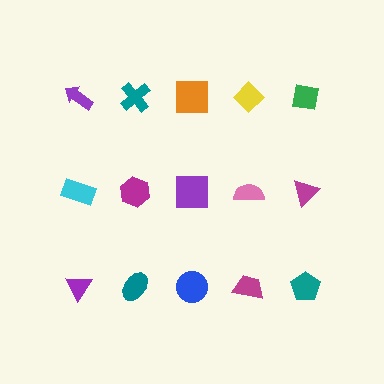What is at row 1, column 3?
An orange square.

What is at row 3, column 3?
A blue circle.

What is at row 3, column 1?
A purple triangle.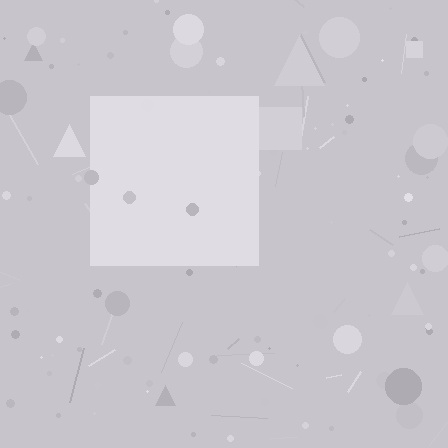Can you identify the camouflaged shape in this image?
The camouflaged shape is a square.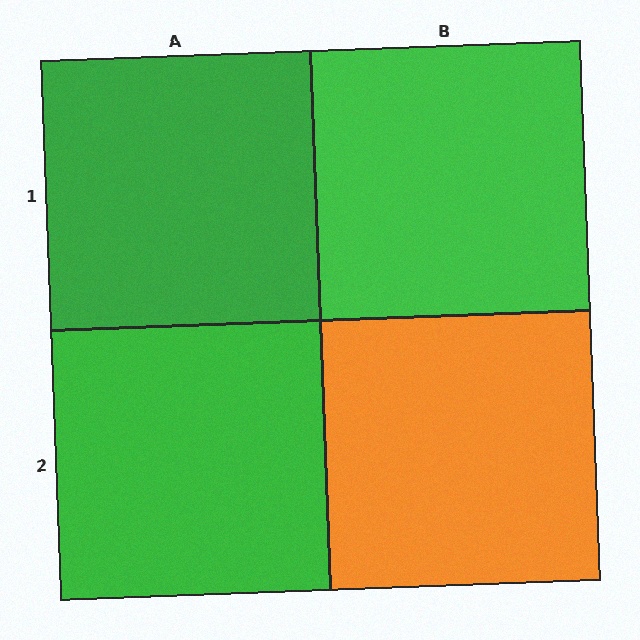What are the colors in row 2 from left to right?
Green, orange.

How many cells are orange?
1 cell is orange.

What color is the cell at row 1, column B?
Green.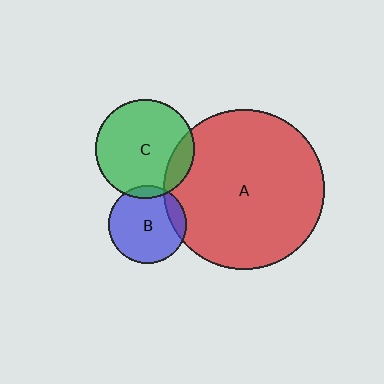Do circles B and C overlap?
Yes.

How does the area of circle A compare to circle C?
Approximately 2.6 times.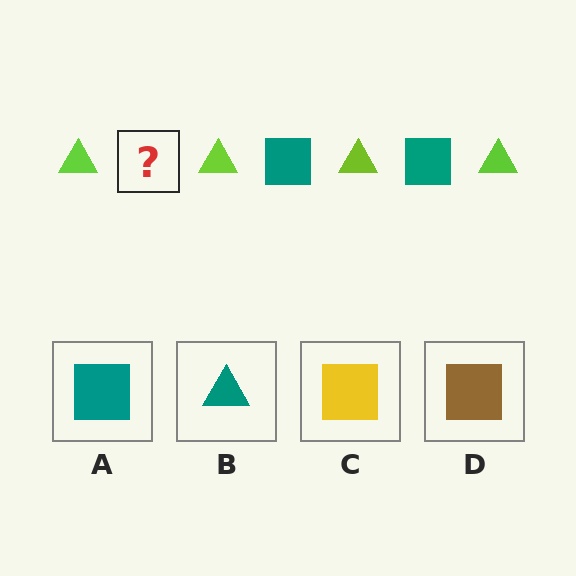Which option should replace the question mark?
Option A.